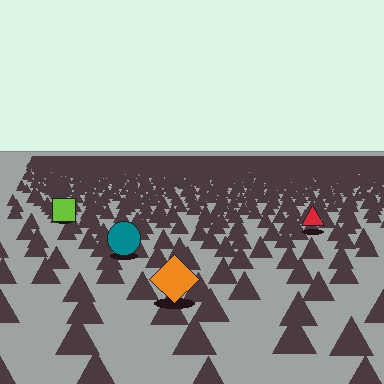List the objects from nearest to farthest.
From nearest to farthest: the orange diamond, the teal circle, the red triangle, the lime square.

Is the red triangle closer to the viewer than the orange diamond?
No. The orange diamond is closer — you can tell from the texture gradient: the ground texture is coarser near it.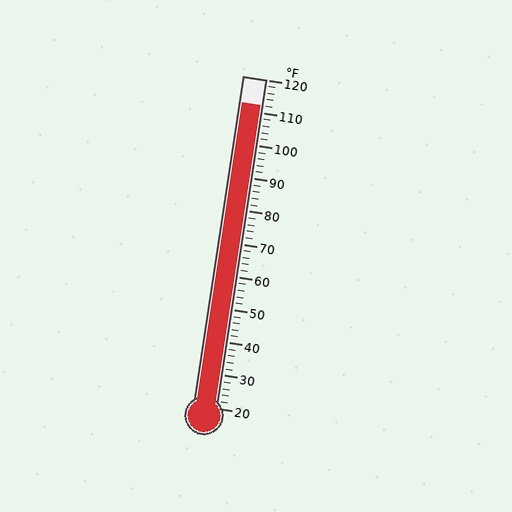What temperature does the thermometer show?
The thermometer shows approximately 112°F.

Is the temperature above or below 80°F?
The temperature is above 80°F.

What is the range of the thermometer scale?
The thermometer scale ranges from 20°F to 120°F.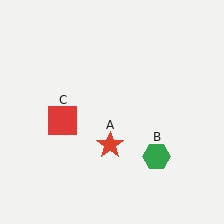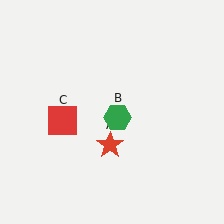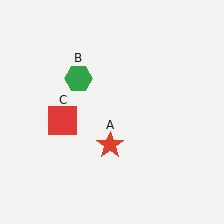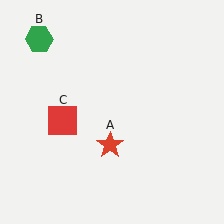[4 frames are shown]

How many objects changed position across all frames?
1 object changed position: green hexagon (object B).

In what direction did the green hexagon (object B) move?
The green hexagon (object B) moved up and to the left.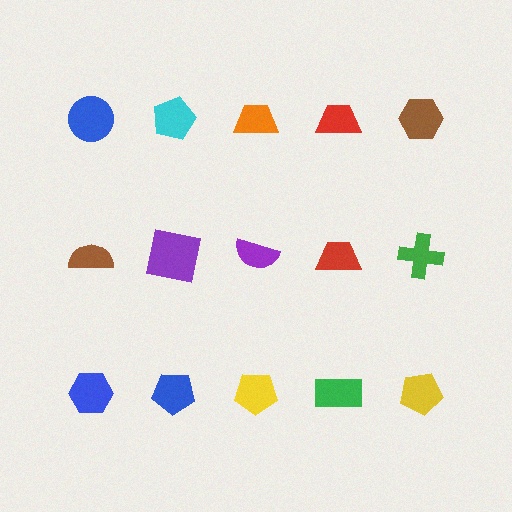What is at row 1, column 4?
A red trapezoid.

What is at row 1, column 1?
A blue circle.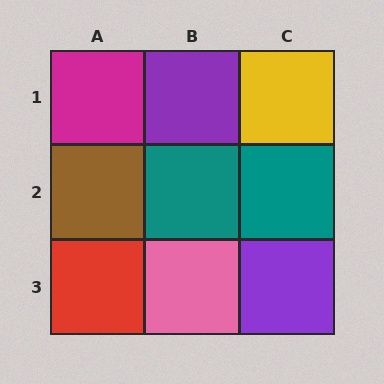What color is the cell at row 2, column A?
Brown.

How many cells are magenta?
1 cell is magenta.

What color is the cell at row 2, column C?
Teal.